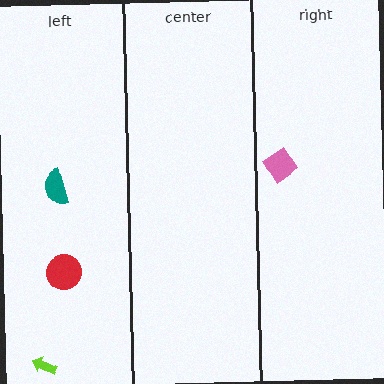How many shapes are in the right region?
1.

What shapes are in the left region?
The red circle, the lime arrow, the teal semicircle.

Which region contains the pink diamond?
The right region.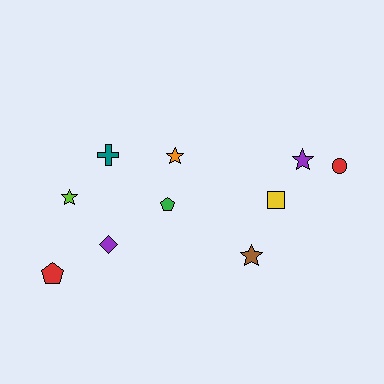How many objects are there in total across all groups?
There are 10 objects.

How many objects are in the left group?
There are 6 objects.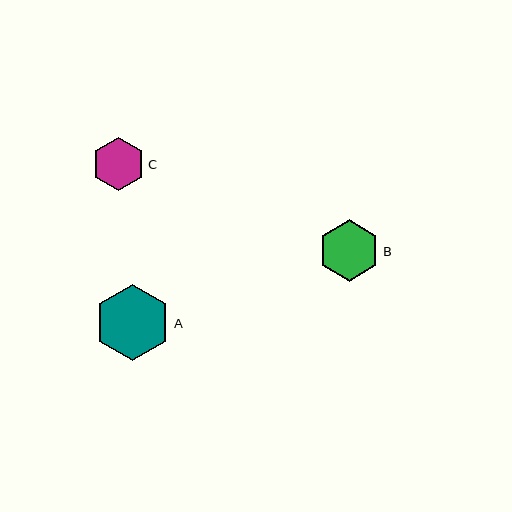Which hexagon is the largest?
Hexagon A is the largest with a size of approximately 76 pixels.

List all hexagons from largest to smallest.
From largest to smallest: A, B, C.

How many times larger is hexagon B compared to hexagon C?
Hexagon B is approximately 1.2 times the size of hexagon C.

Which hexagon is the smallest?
Hexagon C is the smallest with a size of approximately 54 pixels.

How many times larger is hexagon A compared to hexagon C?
Hexagon A is approximately 1.4 times the size of hexagon C.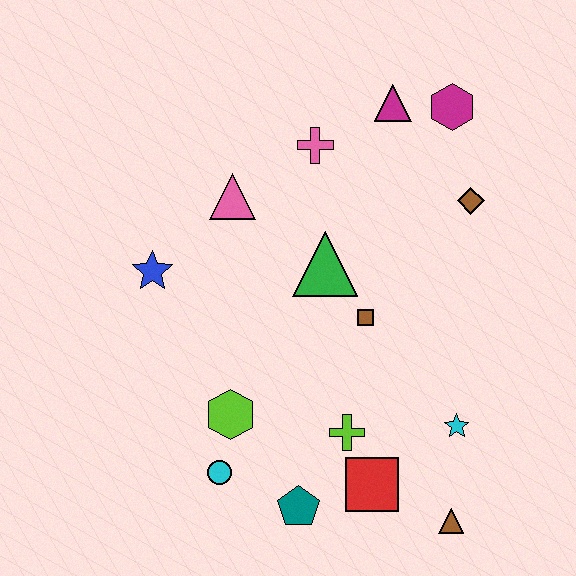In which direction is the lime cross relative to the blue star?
The lime cross is to the right of the blue star.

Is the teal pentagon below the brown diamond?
Yes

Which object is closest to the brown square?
The green triangle is closest to the brown square.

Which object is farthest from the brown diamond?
The cyan circle is farthest from the brown diamond.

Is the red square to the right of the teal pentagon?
Yes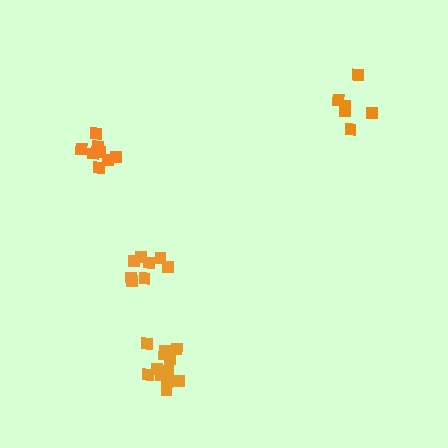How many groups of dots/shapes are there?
There are 4 groups.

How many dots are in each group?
Group 1: 8 dots, Group 2: 6 dots, Group 3: 8 dots, Group 4: 12 dots (34 total).